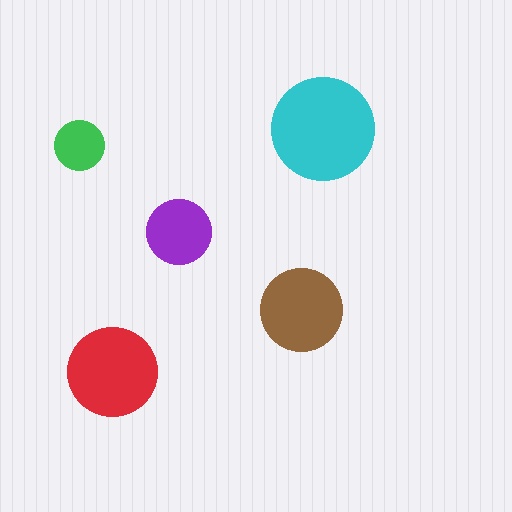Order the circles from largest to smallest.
the cyan one, the red one, the brown one, the purple one, the green one.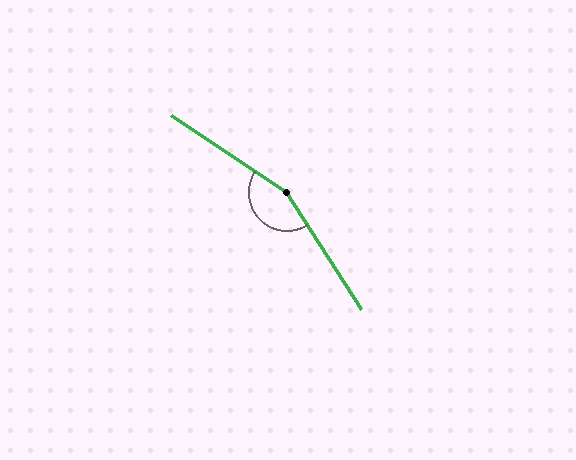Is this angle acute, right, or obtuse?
It is obtuse.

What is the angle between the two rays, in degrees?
Approximately 156 degrees.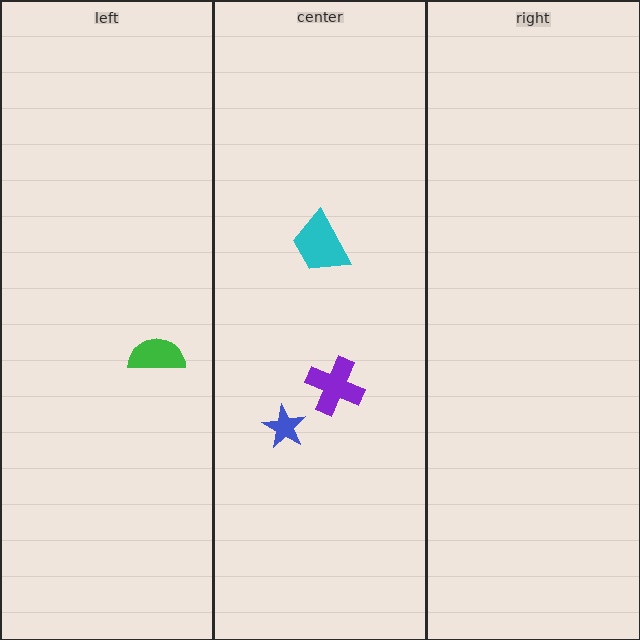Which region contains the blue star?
The center region.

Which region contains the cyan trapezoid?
The center region.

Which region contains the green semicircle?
The left region.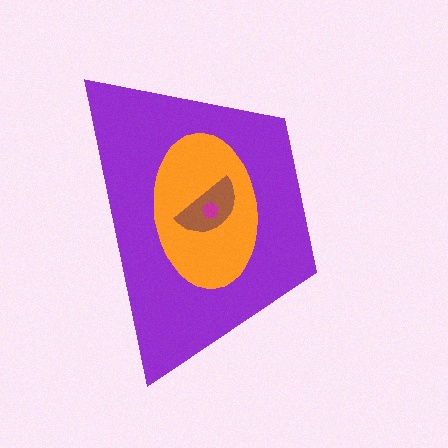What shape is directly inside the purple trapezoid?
The orange ellipse.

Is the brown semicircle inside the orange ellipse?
Yes.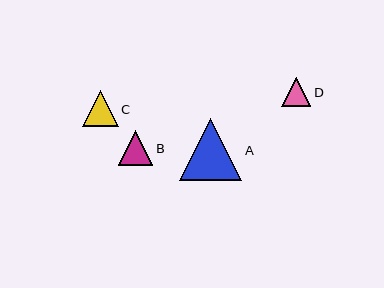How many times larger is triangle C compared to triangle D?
Triangle C is approximately 1.3 times the size of triangle D.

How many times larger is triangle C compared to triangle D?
Triangle C is approximately 1.3 times the size of triangle D.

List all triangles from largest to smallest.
From largest to smallest: A, C, B, D.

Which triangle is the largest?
Triangle A is the largest with a size of approximately 62 pixels.